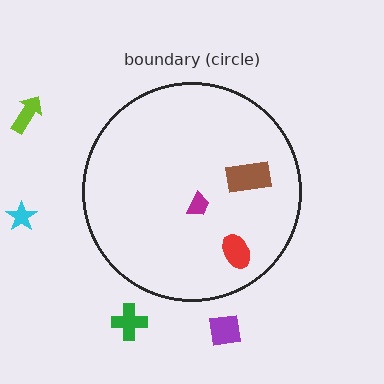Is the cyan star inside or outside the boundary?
Outside.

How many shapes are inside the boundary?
3 inside, 4 outside.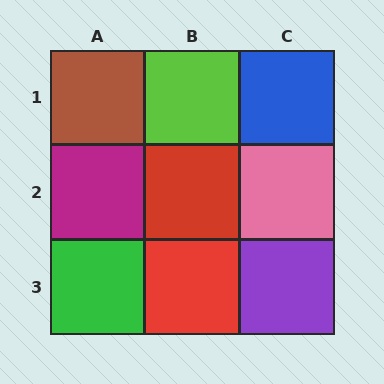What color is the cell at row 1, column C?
Blue.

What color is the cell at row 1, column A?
Brown.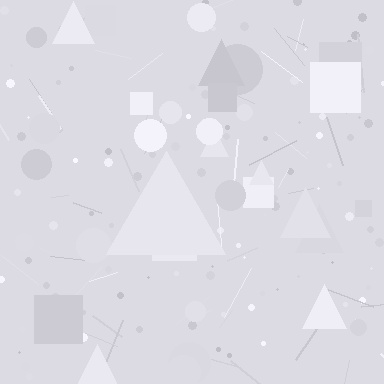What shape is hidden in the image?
A triangle is hidden in the image.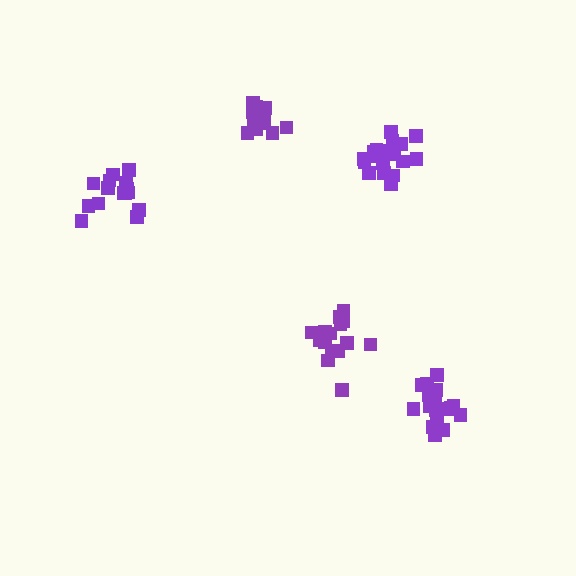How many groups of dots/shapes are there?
There are 5 groups.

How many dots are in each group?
Group 1: 14 dots, Group 2: 15 dots, Group 3: 19 dots, Group 4: 18 dots, Group 5: 15 dots (81 total).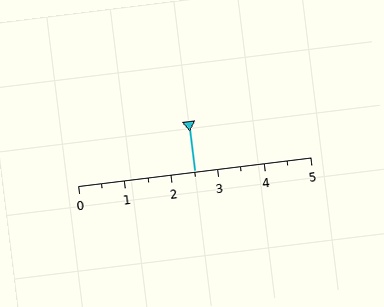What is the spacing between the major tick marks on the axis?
The major ticks are spaced 1 apart.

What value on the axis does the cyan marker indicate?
The marker indicates approximately 2.5.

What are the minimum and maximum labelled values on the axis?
The axis runs from 0 to 5.